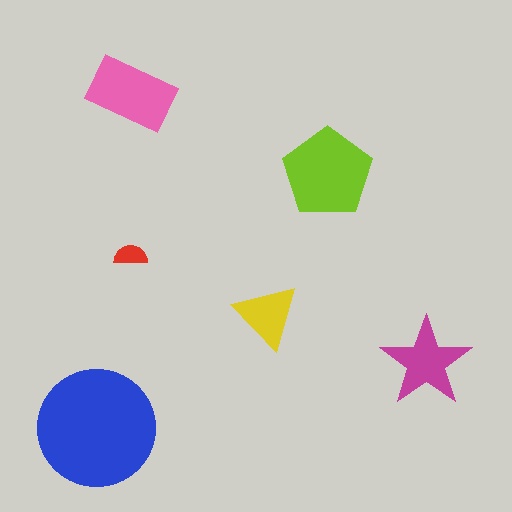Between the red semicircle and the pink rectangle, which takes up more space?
The pink rectangle.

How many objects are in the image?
There are 6 objects in the image.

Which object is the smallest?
The red semicircle.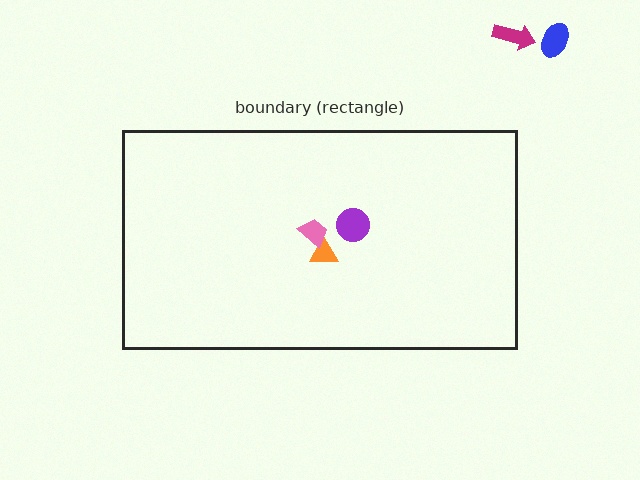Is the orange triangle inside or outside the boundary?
Inside.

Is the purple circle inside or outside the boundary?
Inside.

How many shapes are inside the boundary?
3 inside, 2 outside.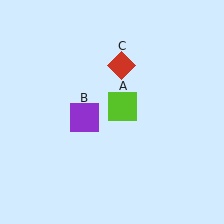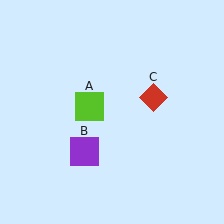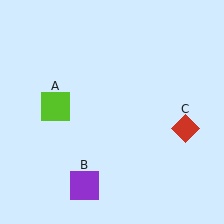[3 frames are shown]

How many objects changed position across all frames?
3 objects changed position: lime square (object A), purple square (object B), red diamond (object C).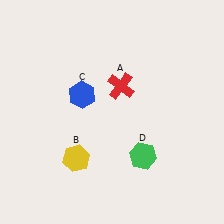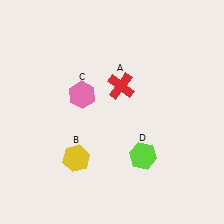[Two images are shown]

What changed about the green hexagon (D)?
In Image 1, D is green. In Image 2, it changed to lime.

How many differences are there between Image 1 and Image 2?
There are 2 differences between the two images.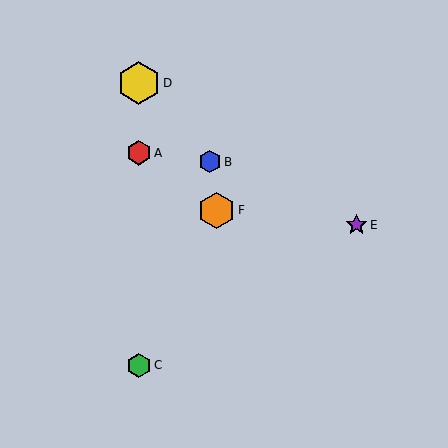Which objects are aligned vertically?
Objects A, C, D are aligned vertically.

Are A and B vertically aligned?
No, A is at x≈139 and B is at x≈210.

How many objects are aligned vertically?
3 objects (A, C, D) are aligned vertically.